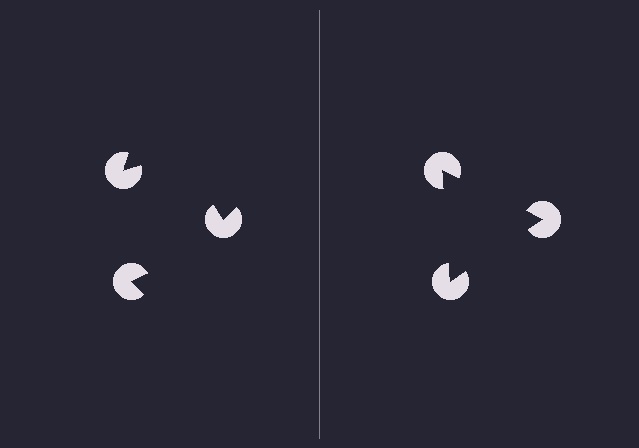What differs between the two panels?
The pac-man discs are positioned identically on both sides; only the wedge orientations differ. On the right they align to a triangle; on the left they are misaligned.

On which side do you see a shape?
An illusory triangle appears on the right side. On the left side the wedge cuts are rotated, so no coherent shape forms.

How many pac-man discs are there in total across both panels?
6 — 3 on each side.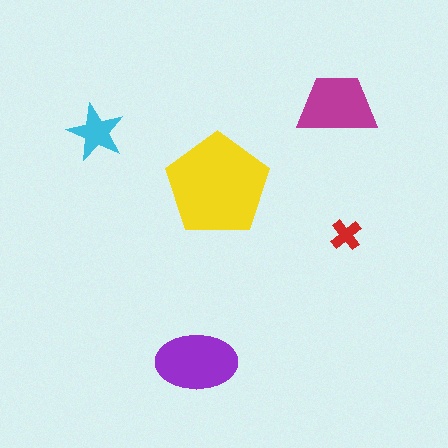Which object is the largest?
The yellow pentagon.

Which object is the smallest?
The red cross.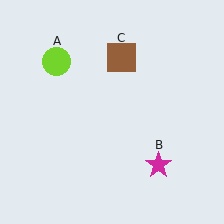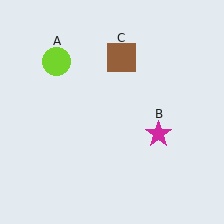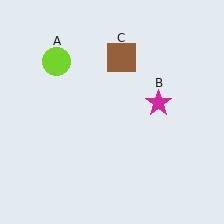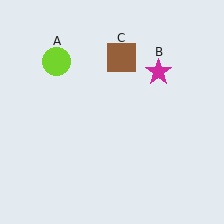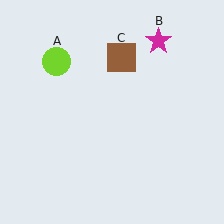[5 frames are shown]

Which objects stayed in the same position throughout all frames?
Lime circle (object A) and brown square (object C) remained stationary.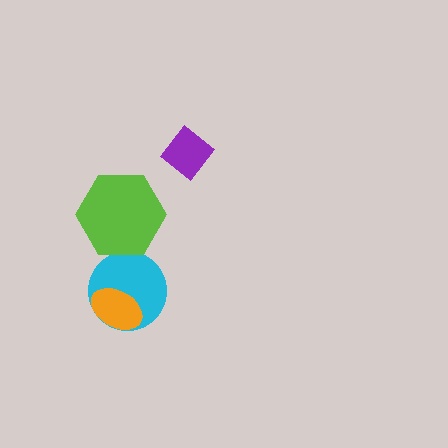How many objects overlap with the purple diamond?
0 objects overlap with the purple diamond.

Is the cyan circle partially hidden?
Yes, it is partially covered by another shape.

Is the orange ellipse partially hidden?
No, no other shape covers it.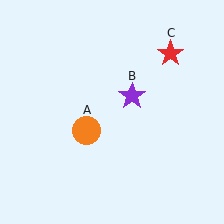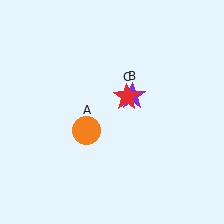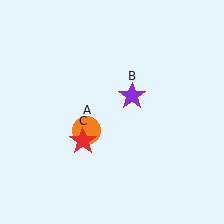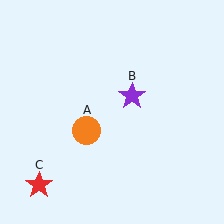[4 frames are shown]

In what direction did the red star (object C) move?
The red star (object C) moved down and to the left.